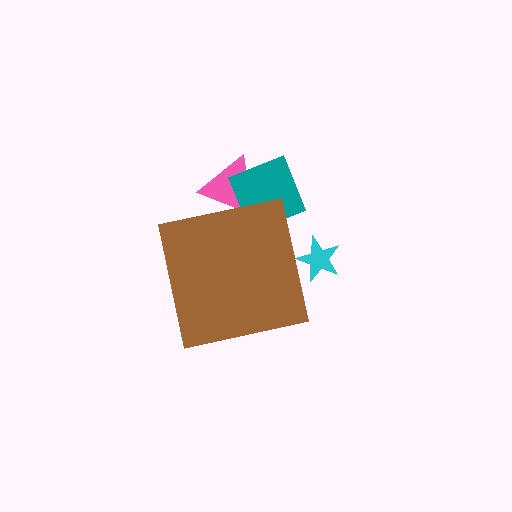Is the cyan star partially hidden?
Yes, the cyan star is partially hidden behind the brown square.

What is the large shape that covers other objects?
A brown square.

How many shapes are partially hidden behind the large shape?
3 shapes are partially hidden.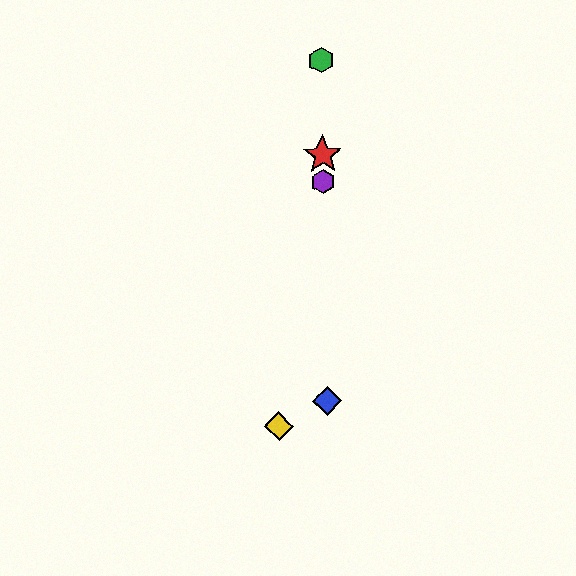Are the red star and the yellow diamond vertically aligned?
No, the red star is at x≈323 and the yellow diamond is at x≈279.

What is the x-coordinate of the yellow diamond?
The yellow diamond is at x≈279.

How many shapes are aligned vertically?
4 shapes (the red star, the blue diamond, the green hexagon, the purple hexagon) are aligned vertically.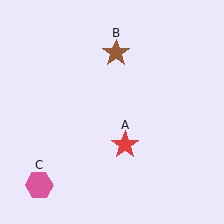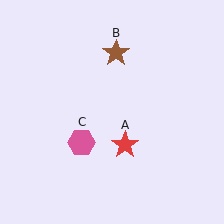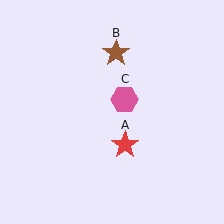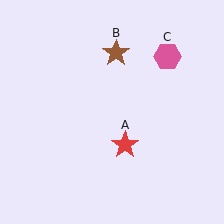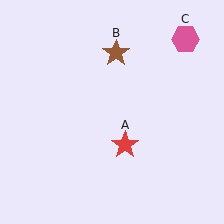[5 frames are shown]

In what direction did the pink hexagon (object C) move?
The pink hexagon (object C) moved up and to the right.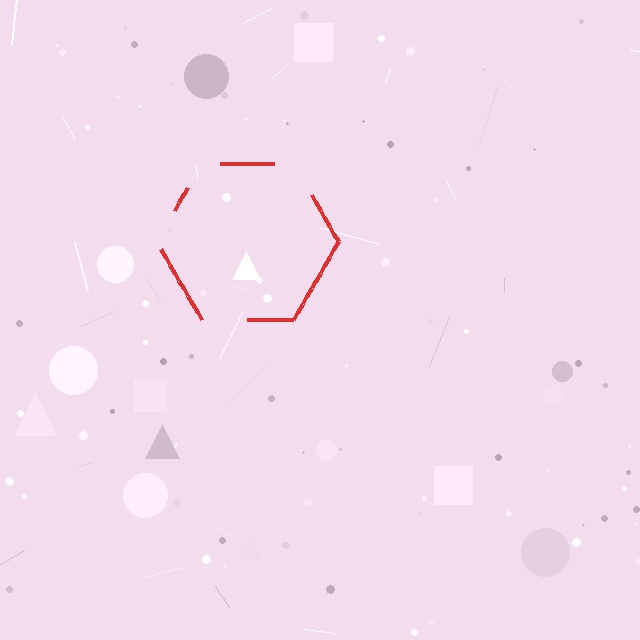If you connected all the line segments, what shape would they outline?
They would outline a hexagon.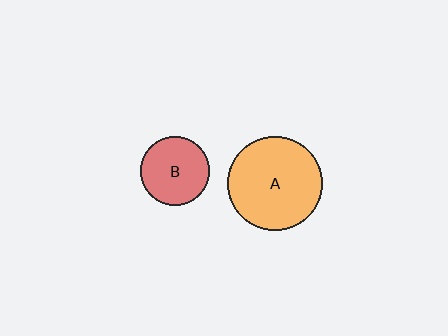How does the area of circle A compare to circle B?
Approximately 1.9 times.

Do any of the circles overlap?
No, none of the circles overlap.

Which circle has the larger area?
Circle A (orange).